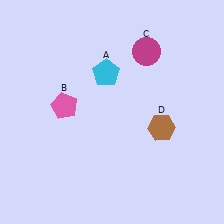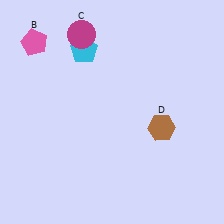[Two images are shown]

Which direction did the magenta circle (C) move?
The magenta circle (C) moved left.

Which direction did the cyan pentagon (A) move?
The cyan pentagon (A) moved up.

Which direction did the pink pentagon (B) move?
The pink pentagon (B) moved up.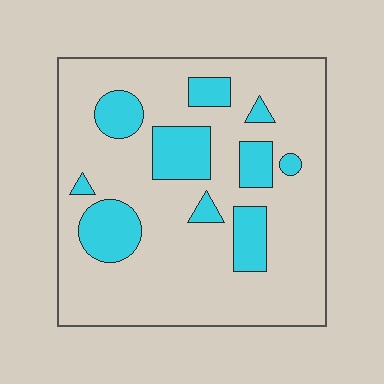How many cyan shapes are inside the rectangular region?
10.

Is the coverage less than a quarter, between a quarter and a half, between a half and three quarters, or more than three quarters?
Less than a quarter.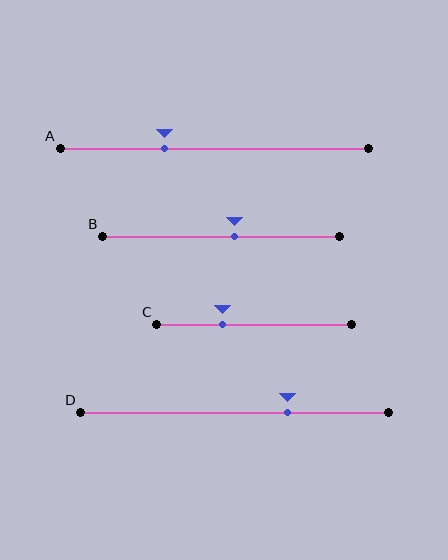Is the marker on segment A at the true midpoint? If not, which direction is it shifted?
No, the marker on segment A is shifted to the left by about 16% of the segment length.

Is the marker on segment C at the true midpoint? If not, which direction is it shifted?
No, the marker on segment C is shifted to the left by about 16% of the segment length.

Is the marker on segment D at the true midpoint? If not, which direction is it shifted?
No, the marker on segment D is shifted to the right by about 17% of the segment length.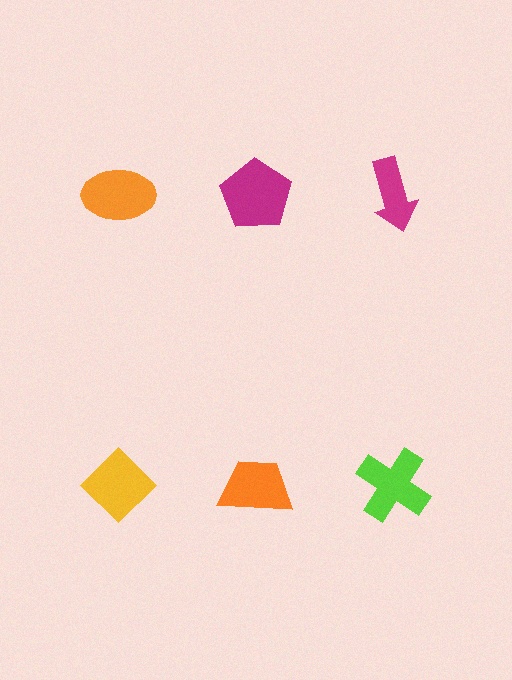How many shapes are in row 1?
3 shapes.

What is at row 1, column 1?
An orange ellipse.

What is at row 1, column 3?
A magenta arrow.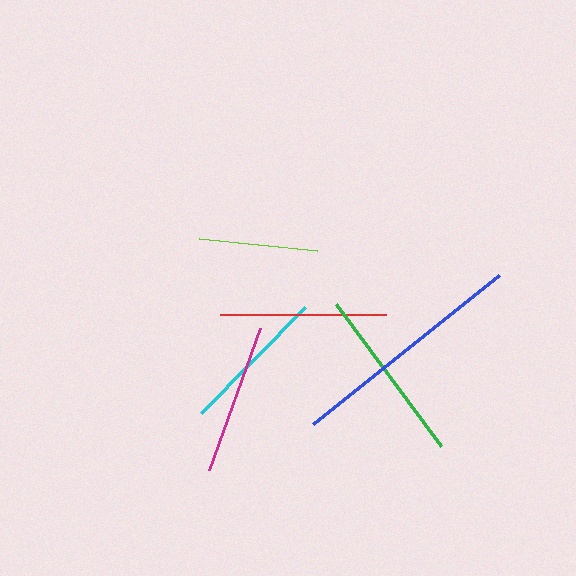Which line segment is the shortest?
The lime line is the shortest at approximately 118 pixels.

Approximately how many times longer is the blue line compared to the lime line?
The blue line is approximately 2.0 times the length of the lime line.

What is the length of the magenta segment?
The magenta segment is approximately 151 pixels long.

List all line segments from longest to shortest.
From longest to shortest: blue, green, red, magenta, cyan, lime.